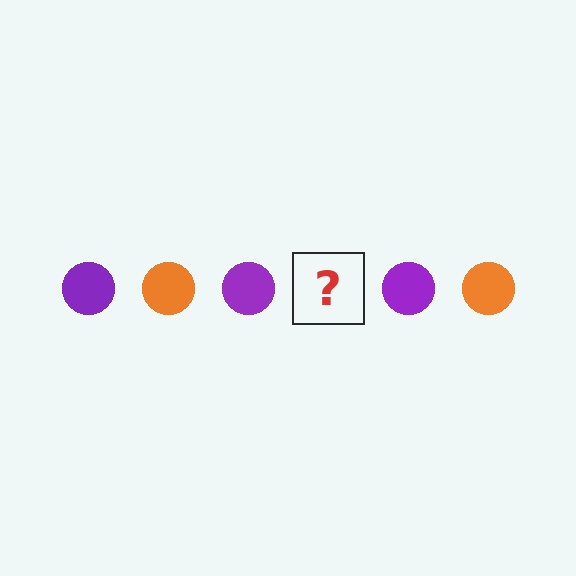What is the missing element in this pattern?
The missing element is an orange circle.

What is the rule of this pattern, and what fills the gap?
The rule is that the pattern cycles through purple, orange circles. The gap should be filled with an orange circle.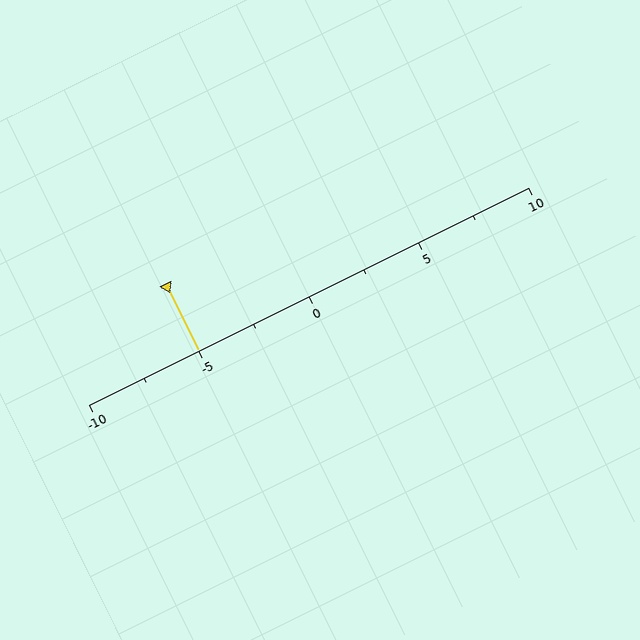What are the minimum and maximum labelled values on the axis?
The axis runs from -10 to 10.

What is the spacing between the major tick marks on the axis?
The major ticks are spaced 5 apart.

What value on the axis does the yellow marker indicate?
The marker indicates approximately -5.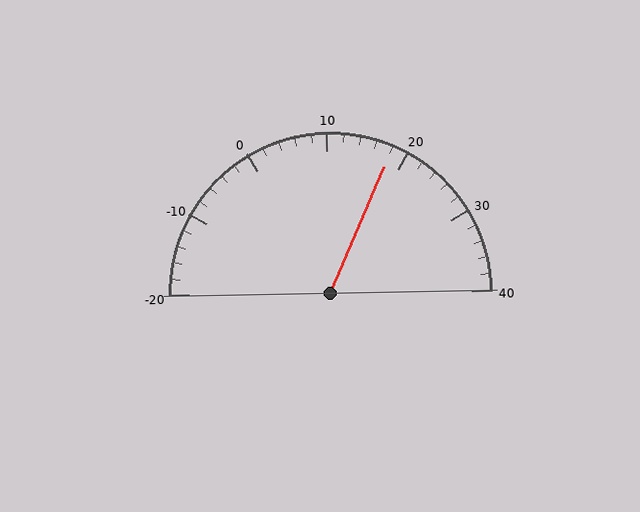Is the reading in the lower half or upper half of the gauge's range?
The reading is in the upper half of the range (-20 to 40).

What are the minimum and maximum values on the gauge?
The gauge ranges from -20 to 40.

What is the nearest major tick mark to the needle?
The nearest major tick mark is 20.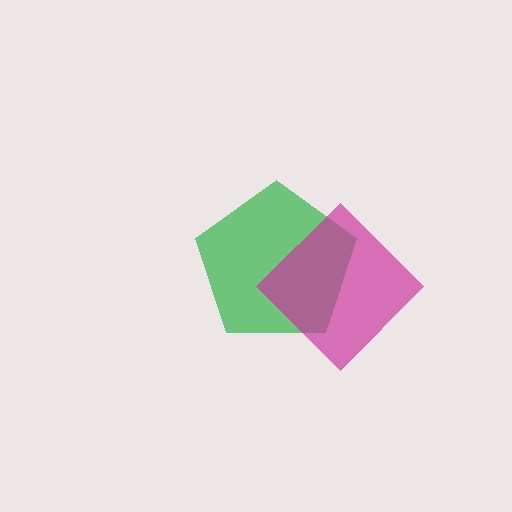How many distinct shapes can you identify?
There are 2 distinct shapes: a green pentagon, a magenta diamond.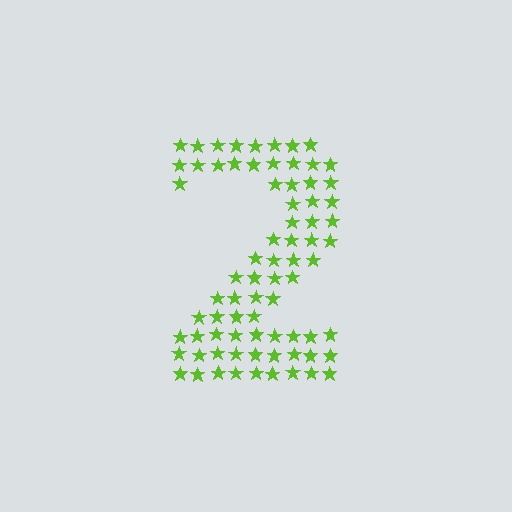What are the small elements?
The small elements are stars.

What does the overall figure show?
The overall figure shows the digit 2.